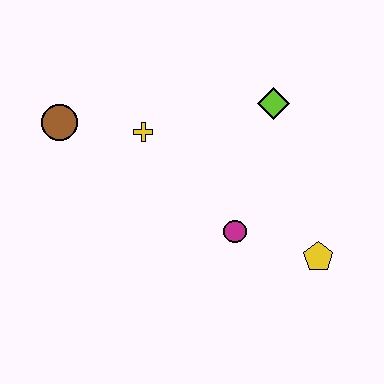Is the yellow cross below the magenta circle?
No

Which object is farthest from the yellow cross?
The yellow pentagon is farthest from the yellow cross.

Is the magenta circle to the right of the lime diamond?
No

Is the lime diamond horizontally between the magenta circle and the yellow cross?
No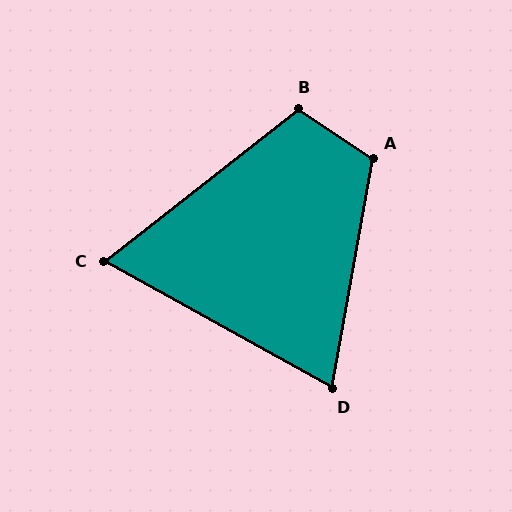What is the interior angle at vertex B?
Approximately 109 degrees (obtuse).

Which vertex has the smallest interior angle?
C, at approximately 67 degrees.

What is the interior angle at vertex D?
Approximately 71 degrees (acute).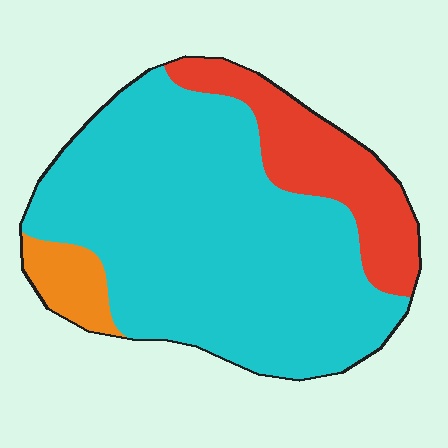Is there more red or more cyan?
Cyan.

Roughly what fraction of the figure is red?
Red takes up about one fifth (1/5) of the figure.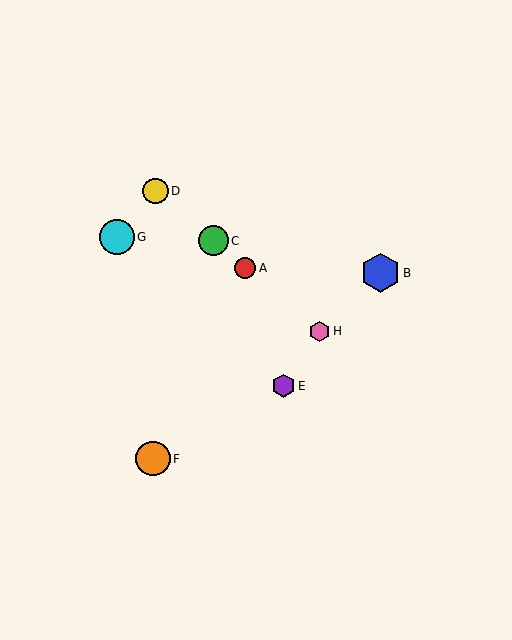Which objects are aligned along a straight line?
Objects A, C, D, H are aligned along a straight line.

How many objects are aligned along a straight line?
4 objects (A, C, D, H) are aligned along a straight line.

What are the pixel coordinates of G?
Object G is at (117, 237).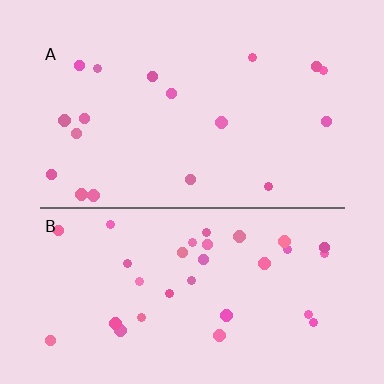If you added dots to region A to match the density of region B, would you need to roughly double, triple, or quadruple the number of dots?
Approximately double.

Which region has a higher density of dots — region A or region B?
B (the bottom).